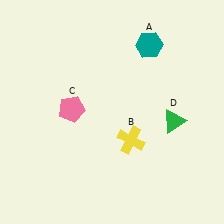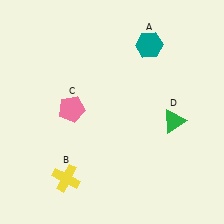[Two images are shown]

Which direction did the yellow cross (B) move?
The yellow cross (B) moved left.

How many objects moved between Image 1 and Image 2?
1 object moved between the two images.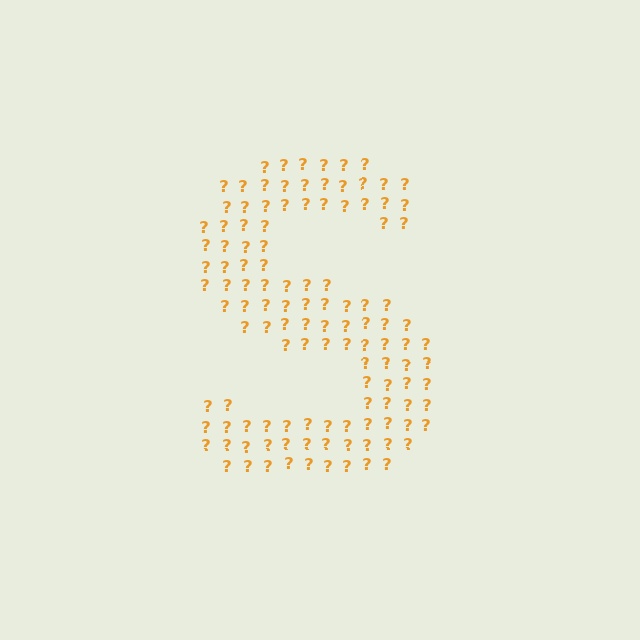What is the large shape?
The large shape is the letter S.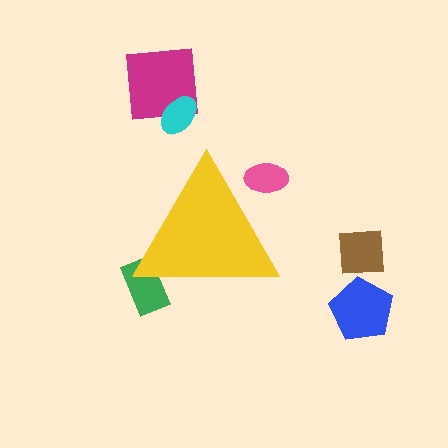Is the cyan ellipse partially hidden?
No, the cyan ellipse is fully visible.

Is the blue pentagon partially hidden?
No, the blue pentagon is fully visible.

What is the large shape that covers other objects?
A yellow triangle.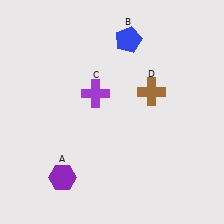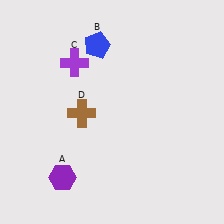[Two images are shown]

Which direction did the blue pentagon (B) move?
The blue pentagon (B) moved left.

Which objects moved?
The objects that moved are: the blue pentagon (B), the purple cross (C), the brown cross (D).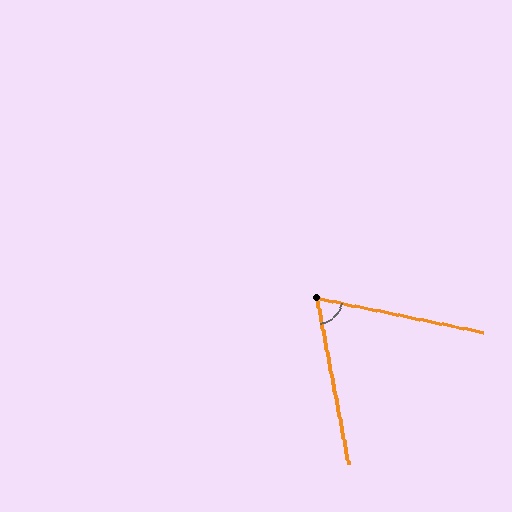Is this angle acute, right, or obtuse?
It is acute.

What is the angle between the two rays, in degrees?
Approximately 67 degrees.